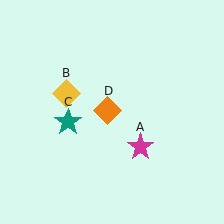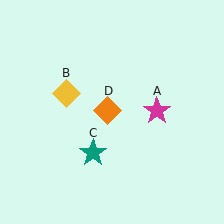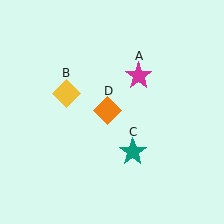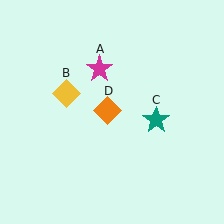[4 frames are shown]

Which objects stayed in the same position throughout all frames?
Yellow diamond (object B) and orange diamond (object D) remained stationary.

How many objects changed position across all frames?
2 objects changed position: magenta star (object A), teal star (object C).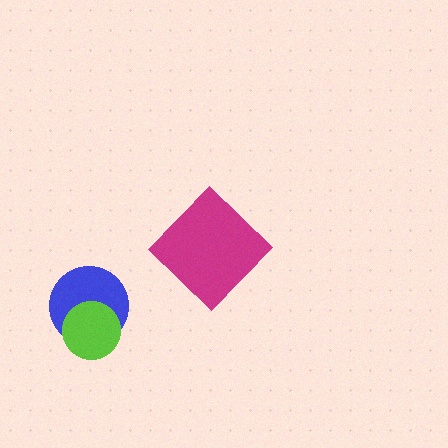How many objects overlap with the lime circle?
1 object overlaps with the lime circle.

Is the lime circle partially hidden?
No, no other shape covers it.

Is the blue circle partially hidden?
Yes, it is partially covered by another shape.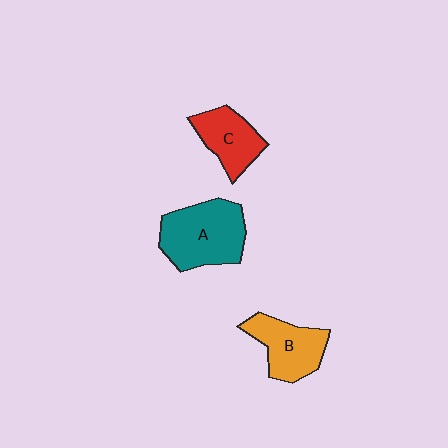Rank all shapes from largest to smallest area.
From largest to smallest: A (teal), B (orange), C (red).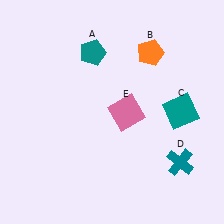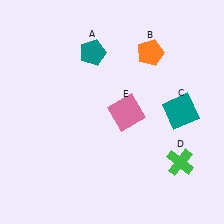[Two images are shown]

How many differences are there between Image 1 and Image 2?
There is 1 difference between the two images.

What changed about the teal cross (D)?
In Image 1, D is teal. In Image 2, it changed to green.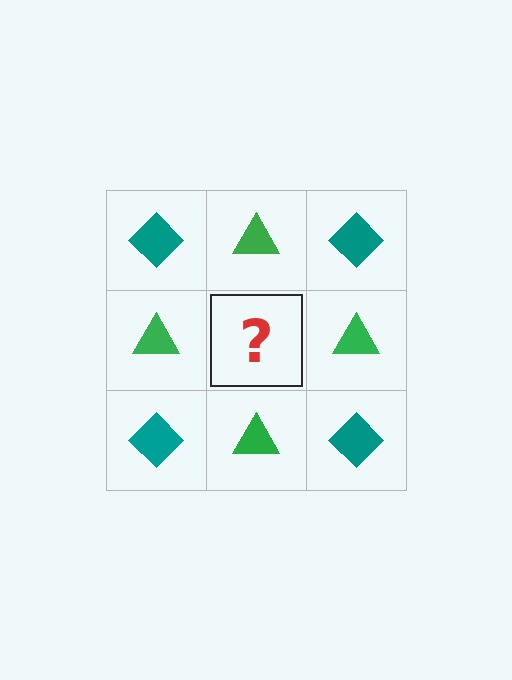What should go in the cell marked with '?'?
The missing cell should contain a teal diamond.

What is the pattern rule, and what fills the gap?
The rule is that it alternates teal diamond and green triangle in a checkerboard pattern. The gap should be filled with a teal diamond.